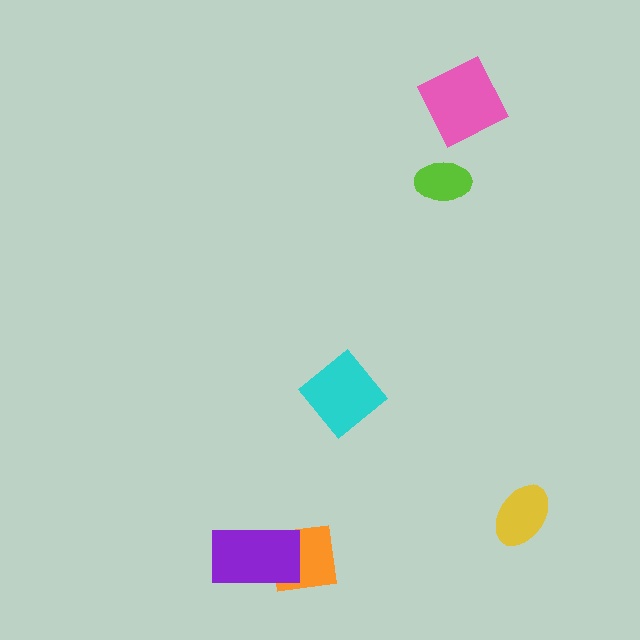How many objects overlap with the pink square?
0 objects overlap with the pink square.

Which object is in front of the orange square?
The purple rectangle is in front of the orange square.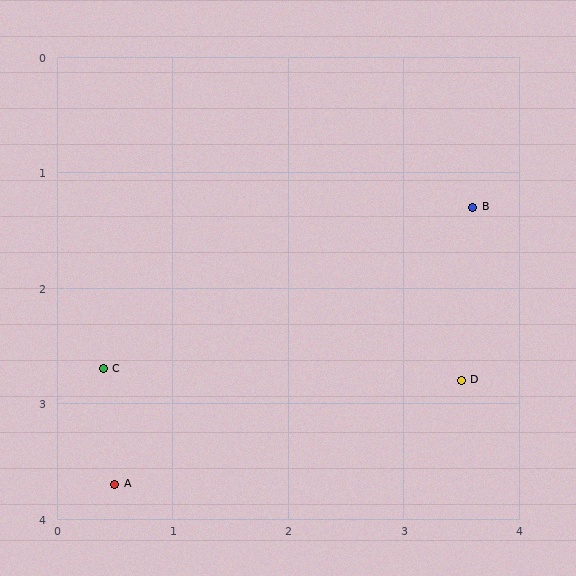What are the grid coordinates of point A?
Point A is at approximately (0.5, 3.7).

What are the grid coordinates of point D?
Point D is at approximately (3.5, 2.8).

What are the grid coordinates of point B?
Point B is at approximately (3.6, 1.3).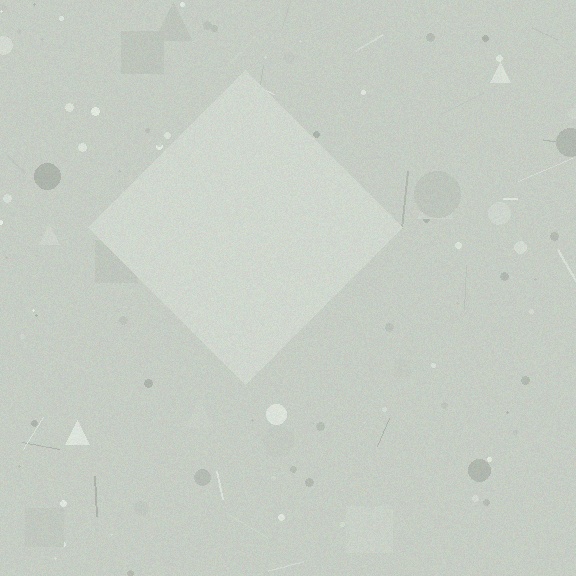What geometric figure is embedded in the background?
A diamond is embedded in the background.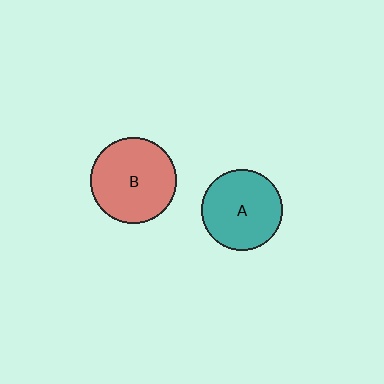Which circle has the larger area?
Circle B (red).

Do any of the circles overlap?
No, none of the circles overlap.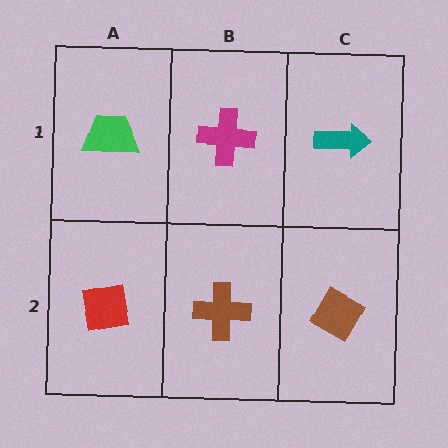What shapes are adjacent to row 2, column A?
A green trapezoid (row 1, column A), a brown cross (row 2, column B).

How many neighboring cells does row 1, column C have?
2.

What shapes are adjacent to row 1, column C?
A brown diamond (row 2, column C), a magenta cross (row 1, column B).